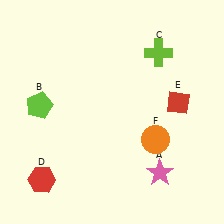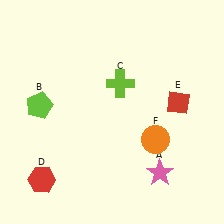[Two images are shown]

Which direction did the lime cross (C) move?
The lime cross (C) moved left.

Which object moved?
The lime cross (C) moved left.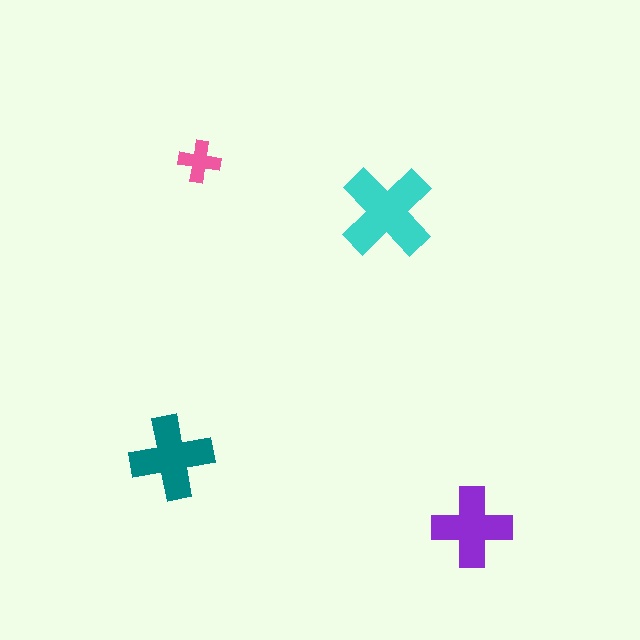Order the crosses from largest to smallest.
the cyan one, the teal one, the purple one, the pink one.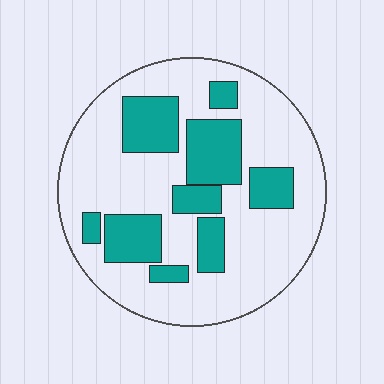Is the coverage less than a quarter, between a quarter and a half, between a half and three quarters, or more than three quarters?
Between a quarter and a half.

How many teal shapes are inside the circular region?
9.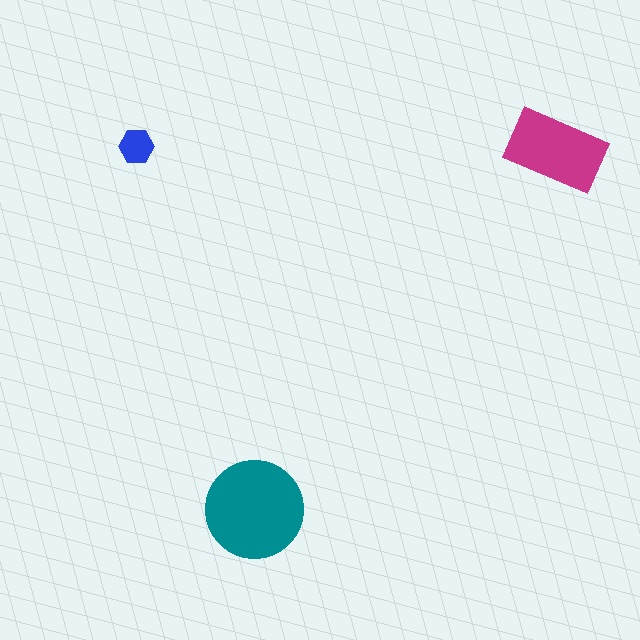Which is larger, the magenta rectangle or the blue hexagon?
The magenta rectangle.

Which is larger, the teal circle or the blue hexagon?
The teal circle.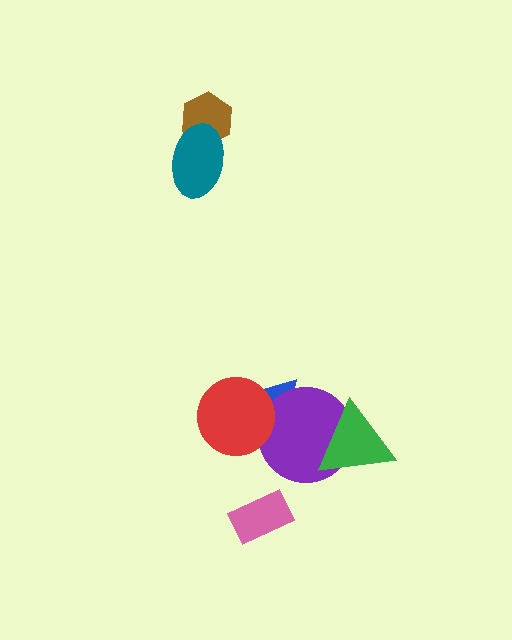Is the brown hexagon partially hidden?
Yes, it is partially covered by another shape.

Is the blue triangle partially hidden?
Yes, it is partially covered by another shape.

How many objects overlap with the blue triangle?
2 objects overlap with the blue triangle.